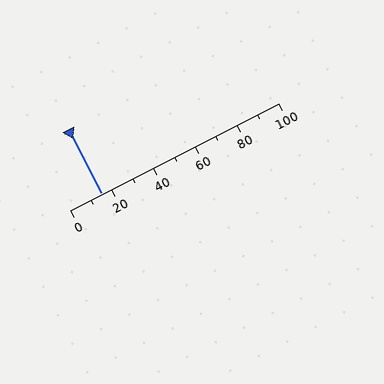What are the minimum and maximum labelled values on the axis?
The axis runs from 0 to 100.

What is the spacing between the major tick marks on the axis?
The major ticks are spaced 20 apart.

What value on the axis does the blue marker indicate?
The marker indicates approximately 15.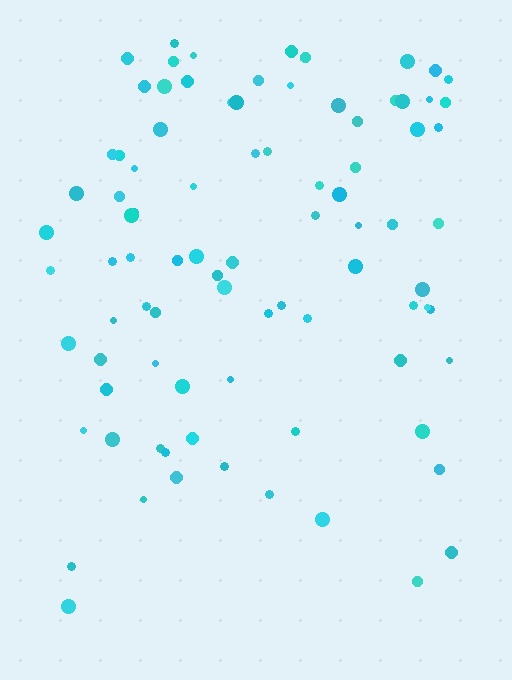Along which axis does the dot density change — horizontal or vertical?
Vertical.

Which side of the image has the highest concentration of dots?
The top.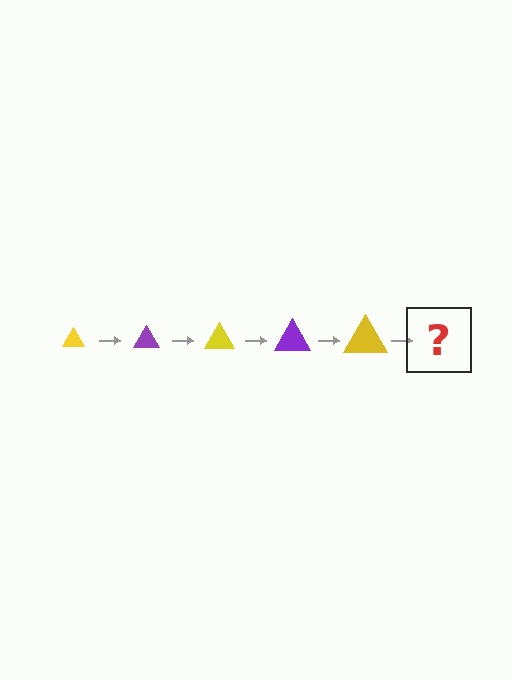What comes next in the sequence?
The next element should be a purple triangle, larger than the previous one.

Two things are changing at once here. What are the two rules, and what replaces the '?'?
The two rules are that the triangle grows larger each step and the color cycles through yellow and purple. The '?' should be a purple triangle, larger than the previous one.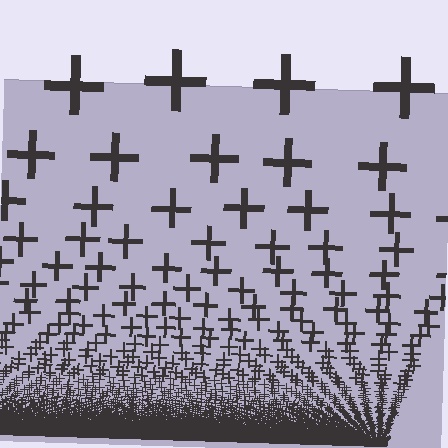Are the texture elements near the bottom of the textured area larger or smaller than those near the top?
Smaller. The gradient is inverted — elements near the bottom are smaller and denser.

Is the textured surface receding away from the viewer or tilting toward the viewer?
The surface appears to tilt toward the viewer. Texture elements get larger and sparser toward the top.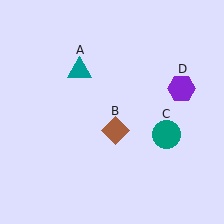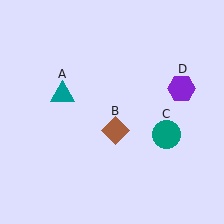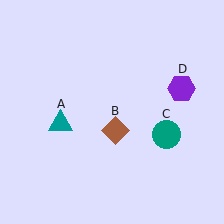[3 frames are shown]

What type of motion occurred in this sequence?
The teal triangle (object A) rotated counterclockwise around the center of the scene.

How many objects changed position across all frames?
1 object changed position: teal triangle (object A).